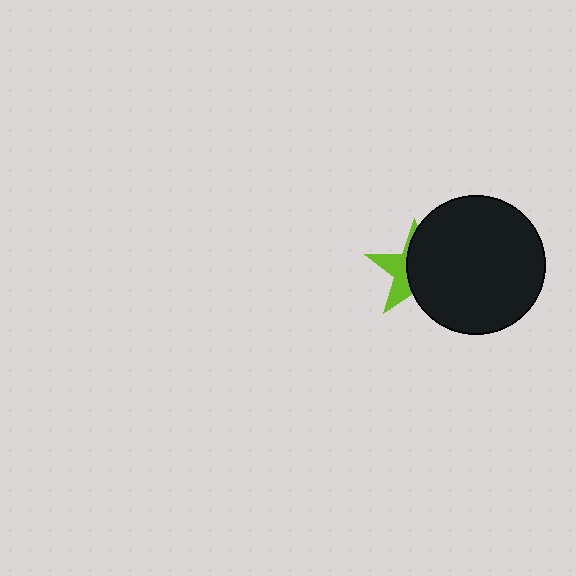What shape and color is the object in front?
The object in front is a black circle.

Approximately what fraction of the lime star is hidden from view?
Roughly 61% of the lime star is hidden behind the black circle.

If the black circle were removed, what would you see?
You would see the complete lime star.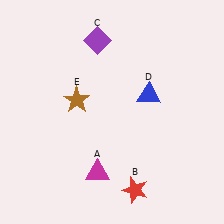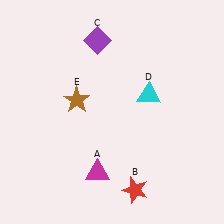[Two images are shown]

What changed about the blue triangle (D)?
In Image 1, D is blue. In Image 2, it changed to cyan.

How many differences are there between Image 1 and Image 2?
There is 1 difference between the two images.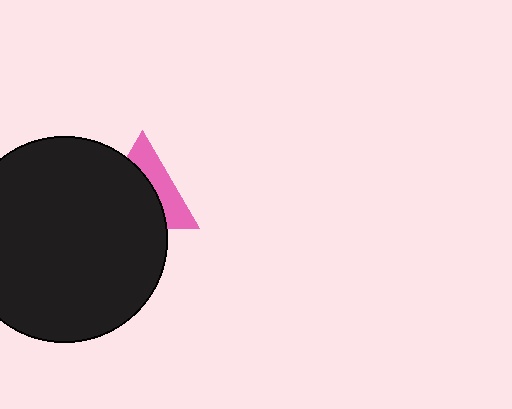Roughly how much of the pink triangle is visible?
A small part of it is visible (roughly 39%).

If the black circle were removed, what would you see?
You would see the complete pink triangle.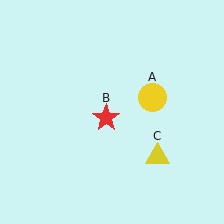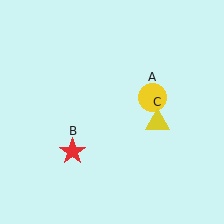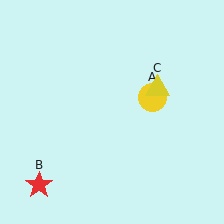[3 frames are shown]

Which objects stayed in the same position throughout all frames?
Yellow circle (object A) remained stationary.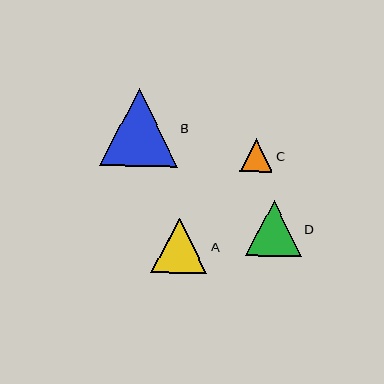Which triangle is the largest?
Triangle B is the largest with a size of approximately 78 pixels.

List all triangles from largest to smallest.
From largest to smallest: B, A, D, C.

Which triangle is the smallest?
Triangle C is the smallest with a size of approximately 33 pixels.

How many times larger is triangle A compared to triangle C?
Triangle A is approximately 1.7 times the size of triangle C.